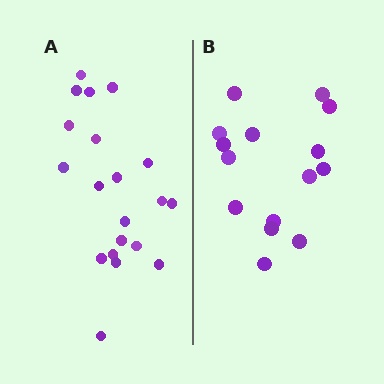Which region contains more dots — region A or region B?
Region A (the left region) has more dots.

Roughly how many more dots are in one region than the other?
Region A has about 5 more dots than region B.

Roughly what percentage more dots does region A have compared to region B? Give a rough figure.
About 35% more.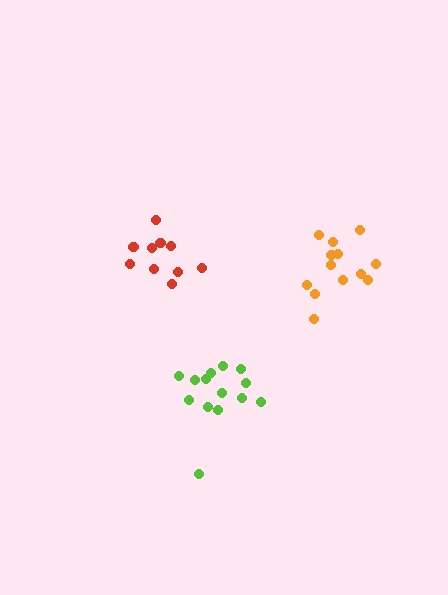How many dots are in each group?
Group 1: 14 dots, Group 2: 13 dots, Group 3: 10 dots (37 total).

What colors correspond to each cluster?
The clusters are colored: lime, orange, red.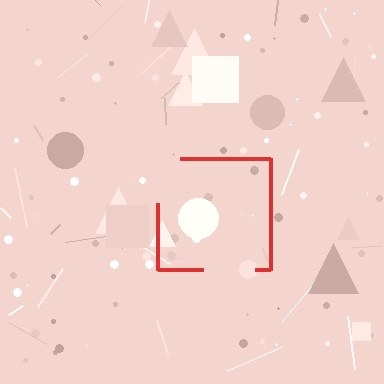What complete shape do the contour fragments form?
The contour fragments form a square.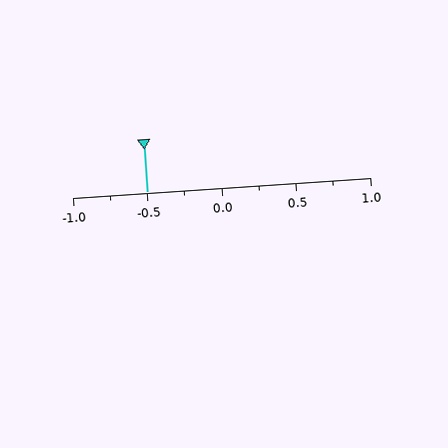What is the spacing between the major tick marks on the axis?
The major ticks are spaced 0.5 apart.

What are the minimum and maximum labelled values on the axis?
The axis runs from -1.0 to 1.0.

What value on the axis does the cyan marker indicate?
The marker indicates approximately -0.5.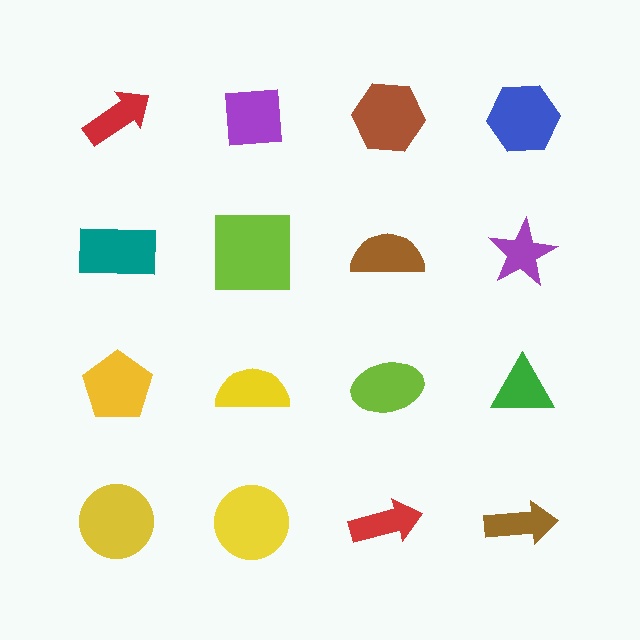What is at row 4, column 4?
A brown arrow.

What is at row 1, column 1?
A red arrow.